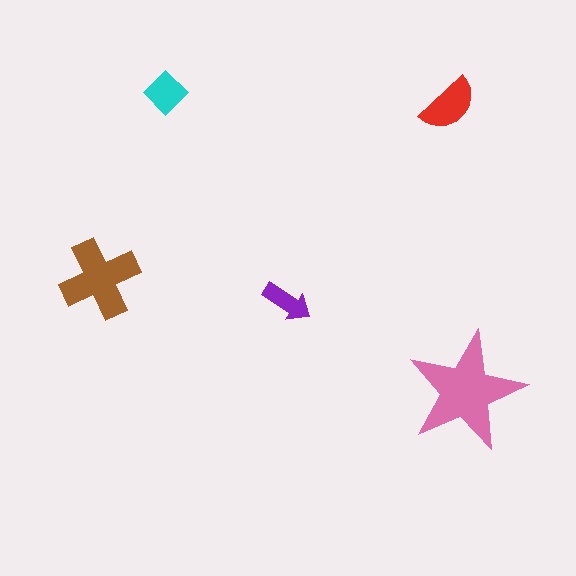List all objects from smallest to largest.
The purple arrow, the cyan diamond, the red semicircle, the brown cross, the pink star.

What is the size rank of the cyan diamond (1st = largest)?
4th.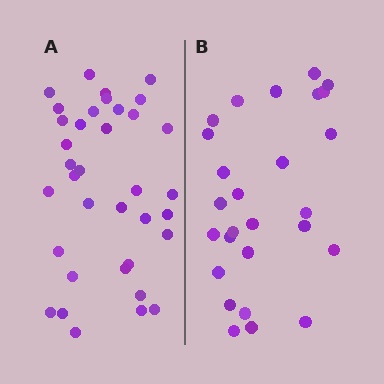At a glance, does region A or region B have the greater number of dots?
Region A (the left region) has more dots.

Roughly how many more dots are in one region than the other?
Region A has roughly 8 or so more dots than region B.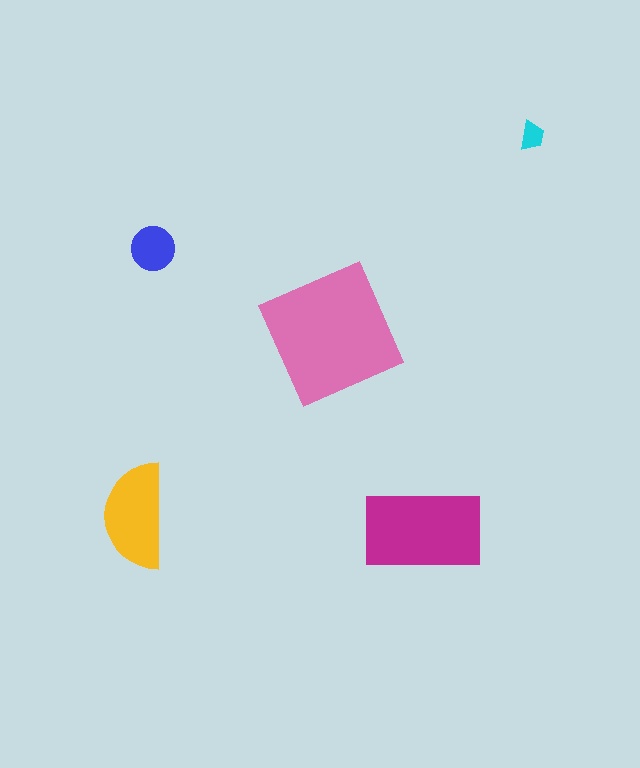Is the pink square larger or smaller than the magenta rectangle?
Larger.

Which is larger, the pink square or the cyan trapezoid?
The pink square.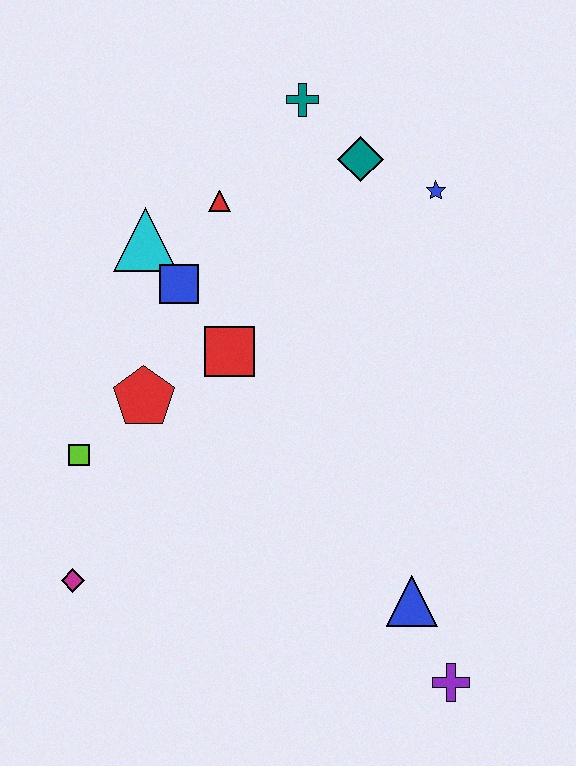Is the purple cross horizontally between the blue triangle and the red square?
No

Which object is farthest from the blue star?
The magenta diamond is farthest from the blue star.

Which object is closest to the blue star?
The teal diamond is closest to the blue star.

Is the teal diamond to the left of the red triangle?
No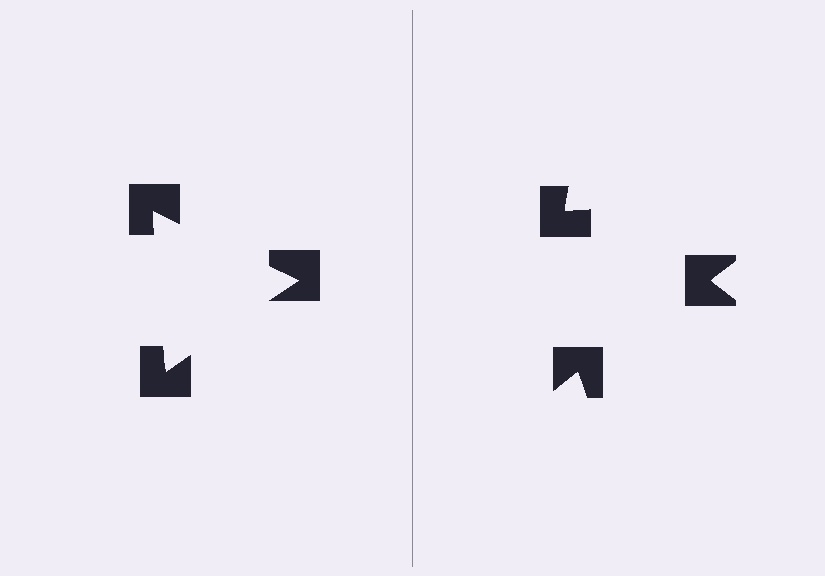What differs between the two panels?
The notched squares are positioned identically on both sides; only the wedge orientations differ. On the left they align to a triangle; on the right they are misaligned.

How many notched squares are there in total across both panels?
6 — 3 on each side.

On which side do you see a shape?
An illusory triangle appears on the left side. On the right side the wedge cuts are rotated, so no coherent shape forms.